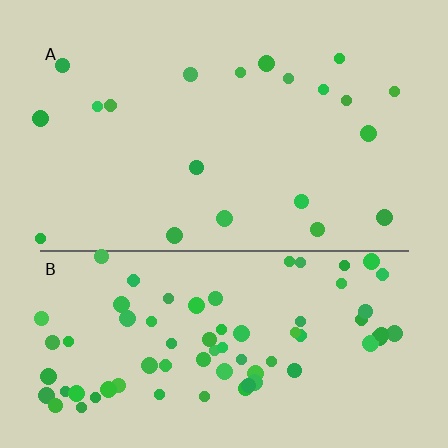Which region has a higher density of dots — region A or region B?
B (the bottom).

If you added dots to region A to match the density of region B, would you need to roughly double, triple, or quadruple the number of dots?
Approximately quadruple.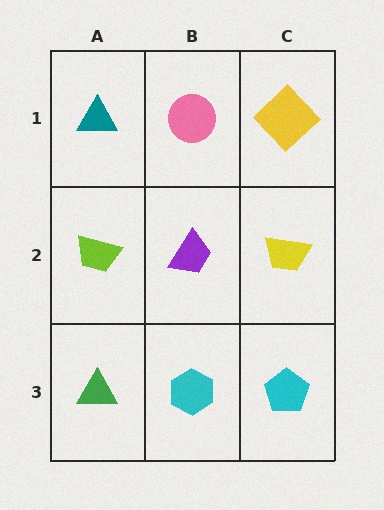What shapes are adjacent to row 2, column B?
A pink circle (row 1, column B), a cyan hexagon (row 3, column B), a lime trapezoid (row 2, column A), a yellow trapezoid (row 2, column C).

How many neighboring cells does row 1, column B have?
3.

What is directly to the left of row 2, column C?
A purple trapezoid.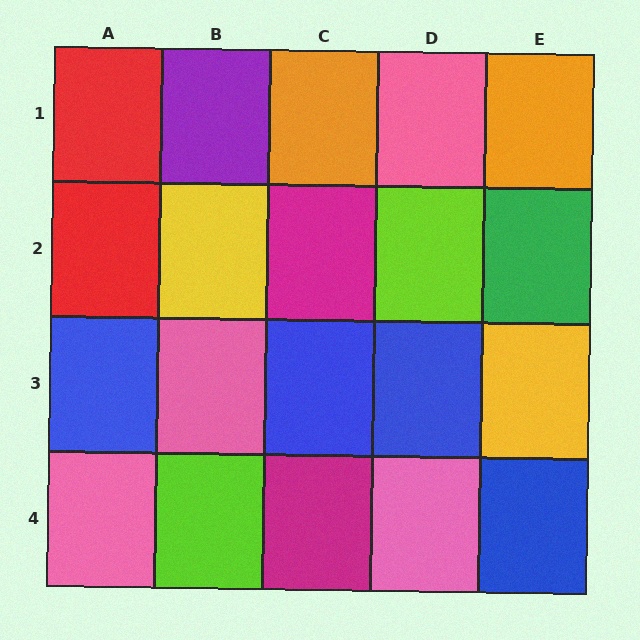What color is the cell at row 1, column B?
Purple.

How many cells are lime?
2 cells are lime.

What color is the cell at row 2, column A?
Red.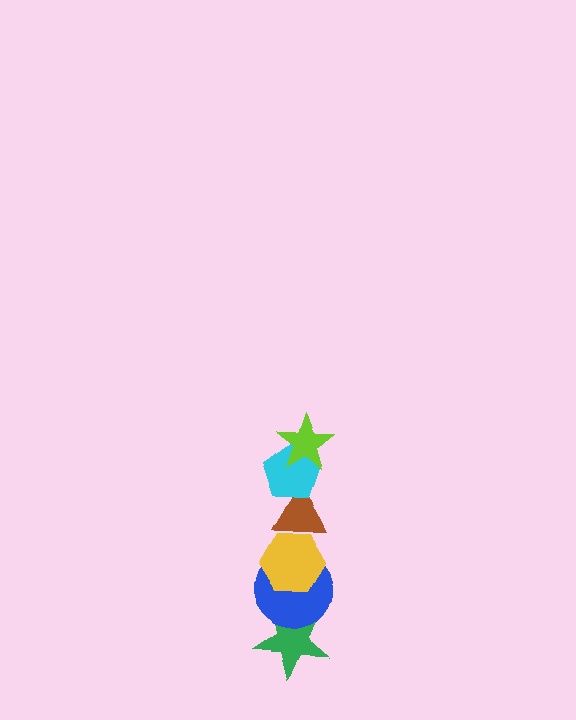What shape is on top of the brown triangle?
The cyan pentagon is on top of the brown triangle.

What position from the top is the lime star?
The lime star is 1st from the top.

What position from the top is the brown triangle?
The brown triangle is 3rd from the top.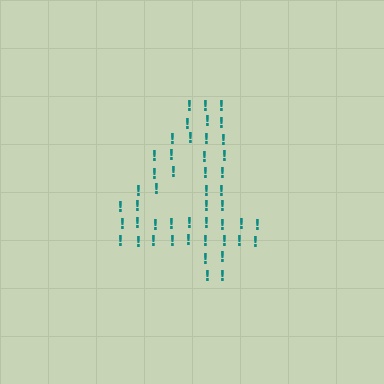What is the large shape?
The large shape is the digit 4.